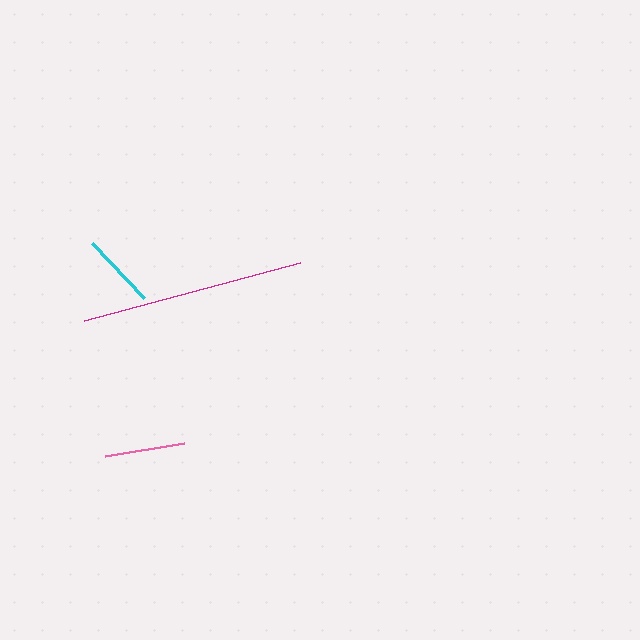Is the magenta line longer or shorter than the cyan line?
The magenta line is longer than the cyan line.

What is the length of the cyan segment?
The cyan segment is approximately 76 pixels long.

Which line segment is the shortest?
The cyan line is the shortest at approximately 76 pixels.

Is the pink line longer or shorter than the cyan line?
The pink line is longer than the cyan line.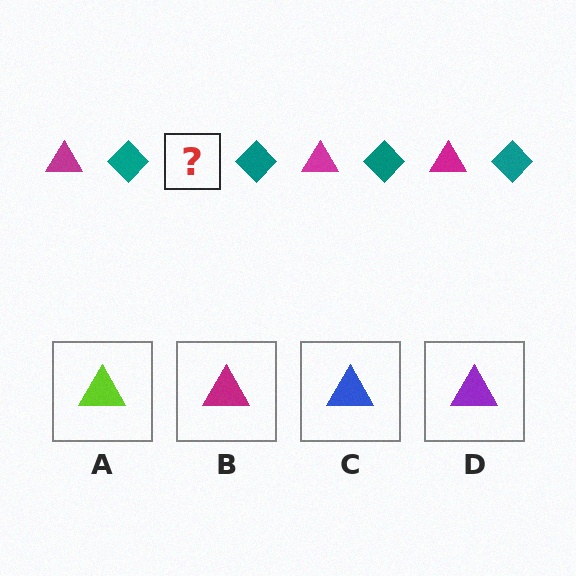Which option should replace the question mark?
Option B.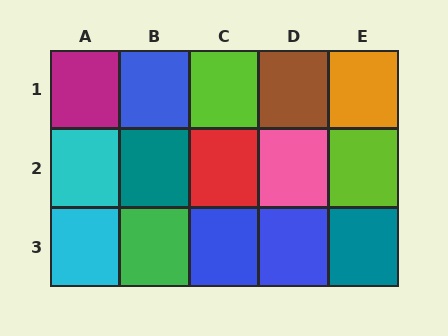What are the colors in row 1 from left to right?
Magenta, blue, lime, brown, orange.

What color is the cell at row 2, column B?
Teal.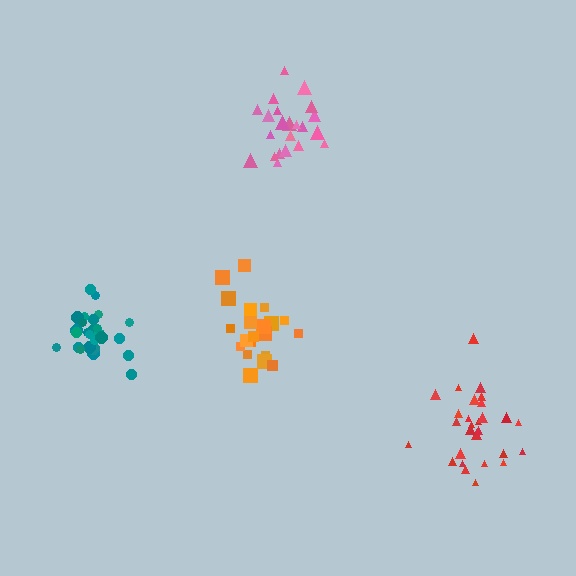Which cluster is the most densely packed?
Teal.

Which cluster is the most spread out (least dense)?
Red.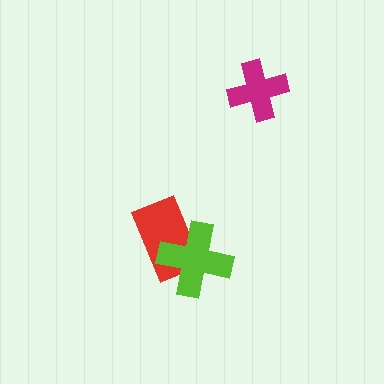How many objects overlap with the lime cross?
1 object overlaps with the lime cross.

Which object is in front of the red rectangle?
The lime cross is in front of the red rectangle.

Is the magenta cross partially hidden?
No, no other shape covers it.